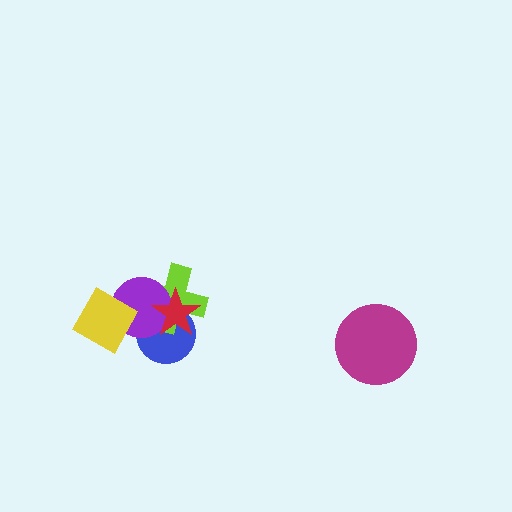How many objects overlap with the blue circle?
3 objects overlap with the blue circle.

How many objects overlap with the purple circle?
4 objects overlap with the purple circle.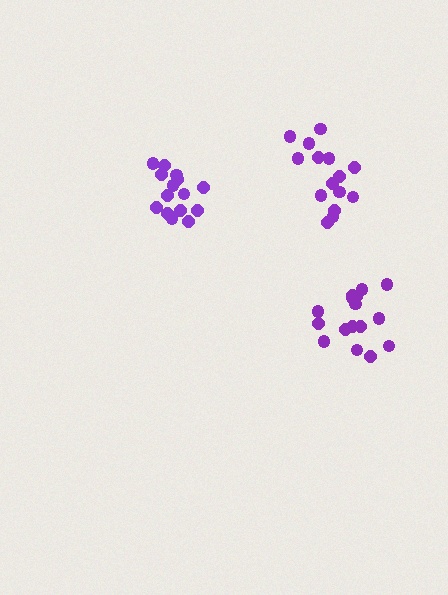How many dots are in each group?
Group 1: 15 dots, Group 2: 15 dots, Group 3: 16 dots (46 total).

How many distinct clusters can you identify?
There are 3 distinct clusters.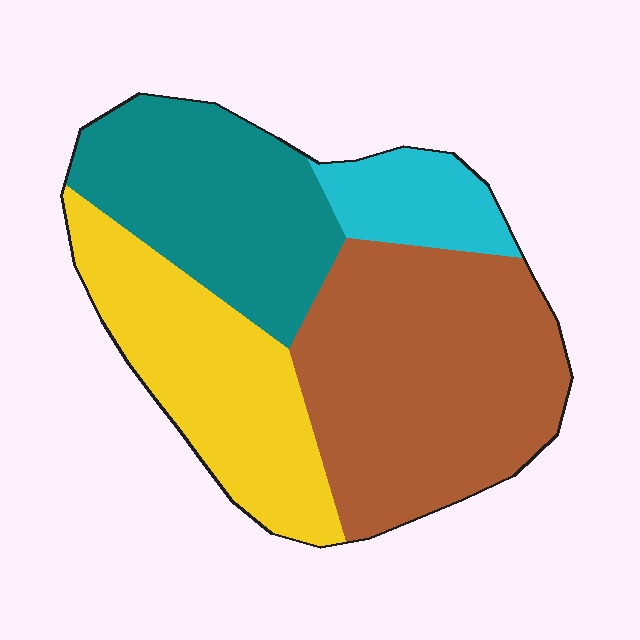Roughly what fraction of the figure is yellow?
Yellow takes up about one quarter (1/4) of the figure.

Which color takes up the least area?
Cyan, at roughly 10%.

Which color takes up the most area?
Brown, at roughly 40%.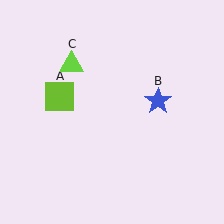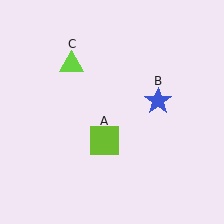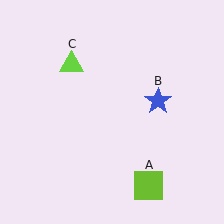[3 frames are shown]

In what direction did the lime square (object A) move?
The lime square (object A) moved down and to the right.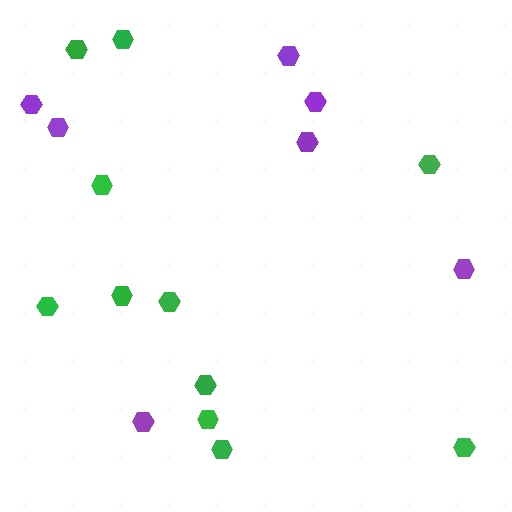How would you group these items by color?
There are 2 groups: one group of purple hexagons (7) and one group of green hexagons (11).